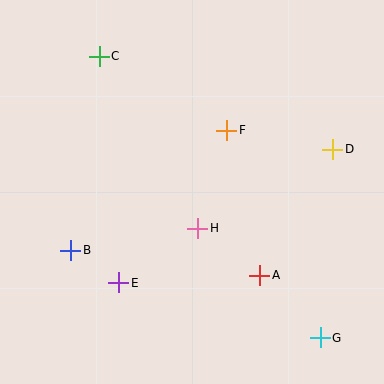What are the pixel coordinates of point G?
Point G is at (320, 338).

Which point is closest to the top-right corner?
Point D is closest to the top-right corner.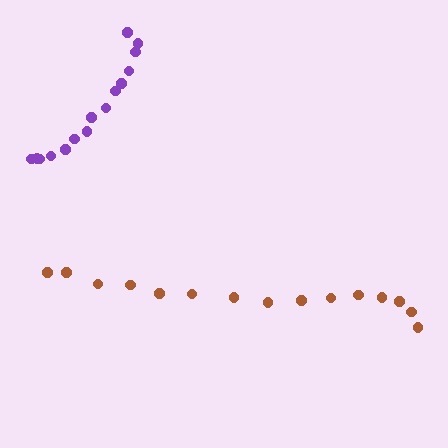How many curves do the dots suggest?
There are 2 distinct paths.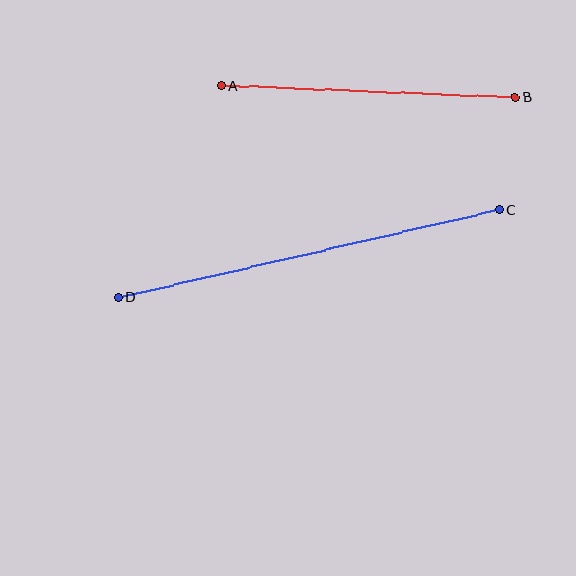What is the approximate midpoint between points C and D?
The midpoint is at approximately (309, 254) pixels.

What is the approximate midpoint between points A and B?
The midpoint is at approximately (369, 91) pixels.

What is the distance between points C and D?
The distance is approximately 391 pixels.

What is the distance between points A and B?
The distance is approximately 294 pixels.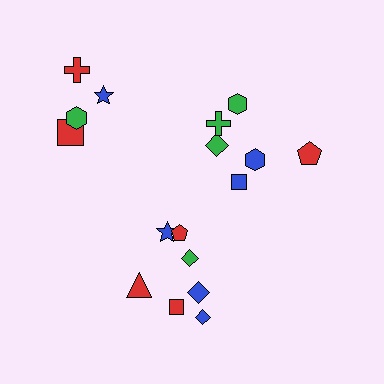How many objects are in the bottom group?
There are 7 objects.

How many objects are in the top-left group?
There are 4 objects.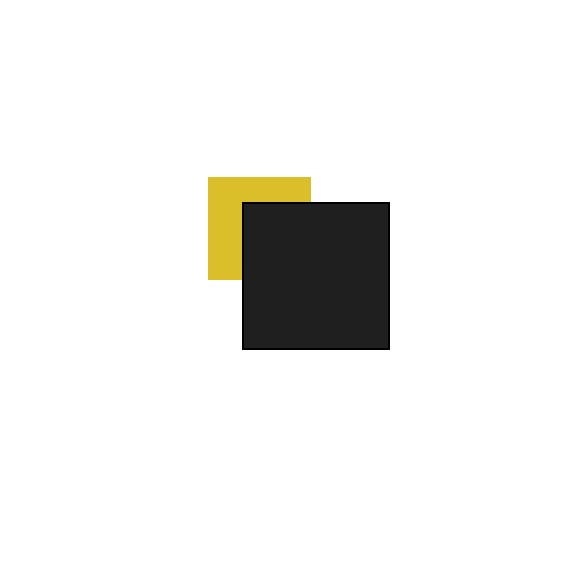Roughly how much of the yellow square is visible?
About half of it is visible (roughly 49%).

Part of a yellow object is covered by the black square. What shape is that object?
It is a square.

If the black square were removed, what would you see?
You would see the complete yellow square.